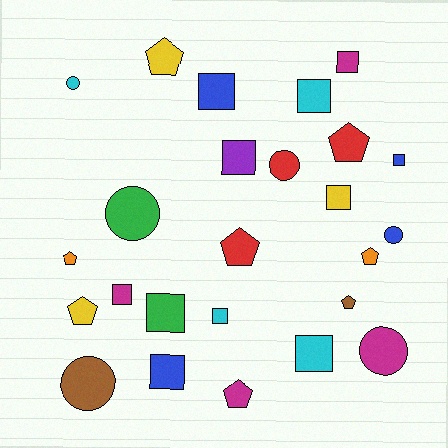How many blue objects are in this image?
There are 4 blue objects.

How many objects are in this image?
There are 25 objects.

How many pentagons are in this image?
There are 8 pentagons.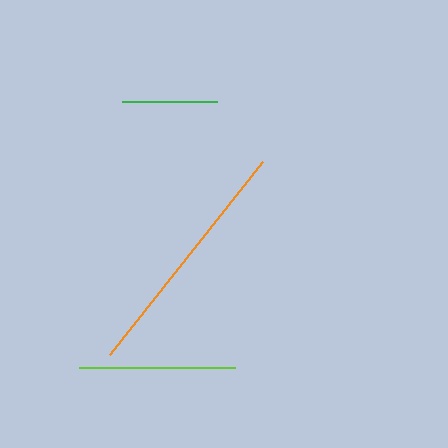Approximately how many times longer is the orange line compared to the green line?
The orange line is approximately 2.6 times the length of the green line.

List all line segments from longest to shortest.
From longest to shortest: orange, lime, green.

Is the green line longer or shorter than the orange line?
The orange line is longer than the green line.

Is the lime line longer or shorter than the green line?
The lime line is longer than the green line.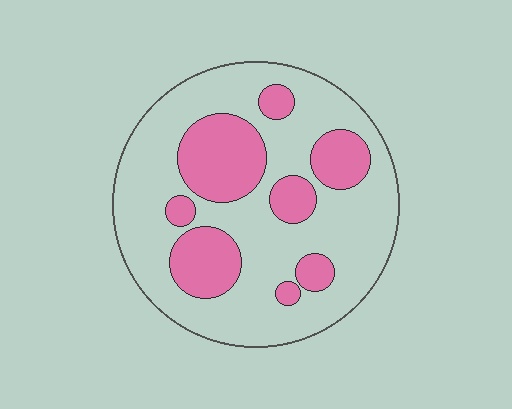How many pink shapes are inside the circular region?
8.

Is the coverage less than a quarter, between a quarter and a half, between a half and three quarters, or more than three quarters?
Between a quarter and a half.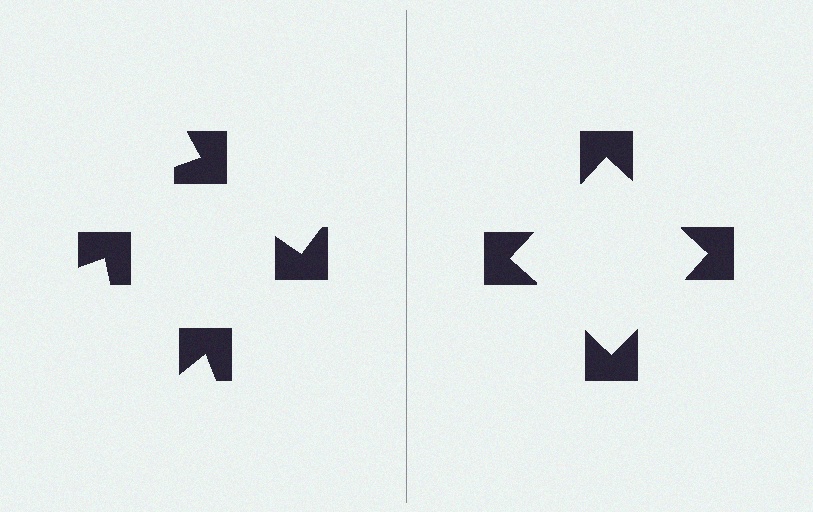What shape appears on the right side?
An illusory square.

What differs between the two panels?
The notched squares are positioned identically on both sides; only the wedge orientations differ. On the right they align to a square; on the left they are misaligned.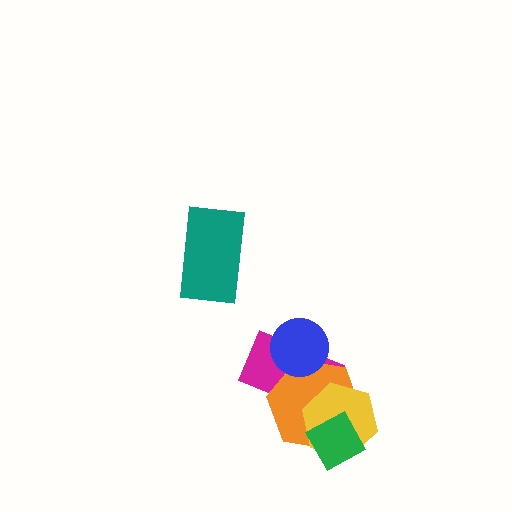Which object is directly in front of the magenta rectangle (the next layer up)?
The orange hexagon is directly in front of the magenta rectangle.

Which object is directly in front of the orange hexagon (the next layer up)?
The yellow hexagon is directly in front of the orange hexagon.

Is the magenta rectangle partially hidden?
Yes, it is partially covered by another shape.